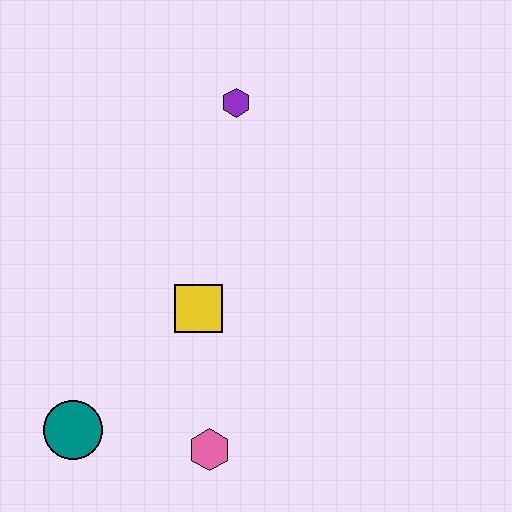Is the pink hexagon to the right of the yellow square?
Yes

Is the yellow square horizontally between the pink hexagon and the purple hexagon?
No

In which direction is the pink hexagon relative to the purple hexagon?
The pink hexagon is below the purple hexagon.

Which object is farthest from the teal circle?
The purple hexagon is farthest from the teal circle.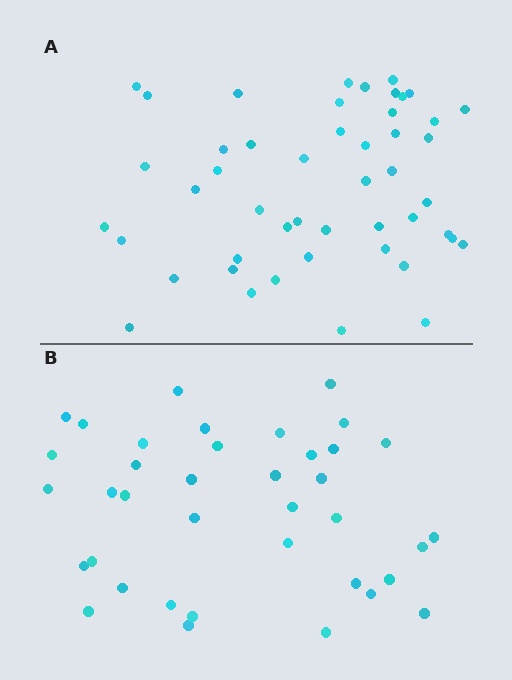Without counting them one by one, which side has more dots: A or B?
Region A (the top region) has more dots.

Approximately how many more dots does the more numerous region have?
Region A has roughly 10 or so more dots than region B.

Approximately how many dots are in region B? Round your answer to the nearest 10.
About 40 dots. (The exact count is 38, which rounds to 40.)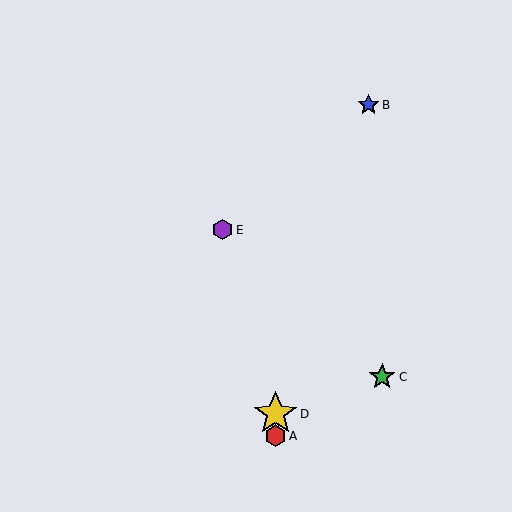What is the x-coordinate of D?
Object D is at x≈276.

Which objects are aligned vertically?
Objects A, D are aligned vertically.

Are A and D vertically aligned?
Yes, both are at x≈276.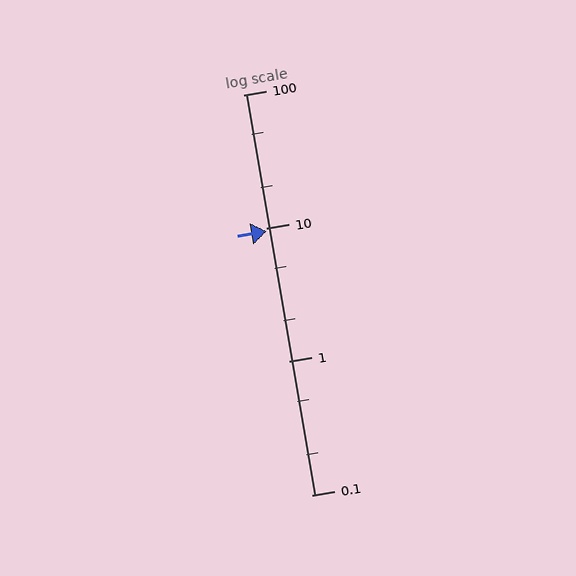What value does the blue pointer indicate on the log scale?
The pointer indicates approximately 9.4.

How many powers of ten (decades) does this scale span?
The scale spans 3 decades, from 0.1 to 100.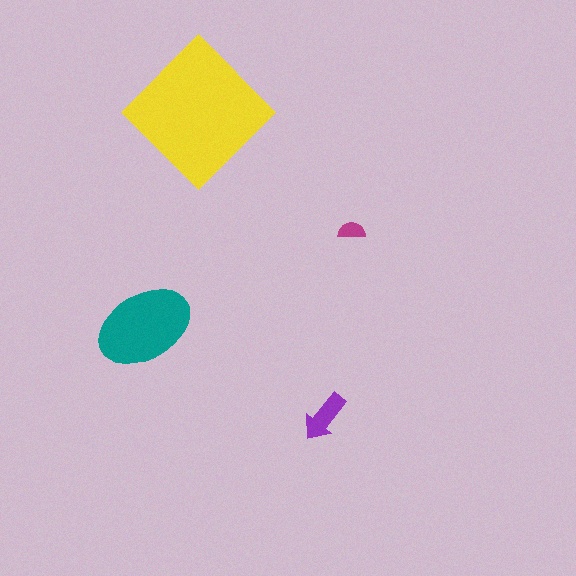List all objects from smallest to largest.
The magenta semicircle, the purple arrow, the teal ellipse, the yellow diamond.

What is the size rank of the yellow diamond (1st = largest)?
1st.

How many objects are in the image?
There are 4 objects in the image.